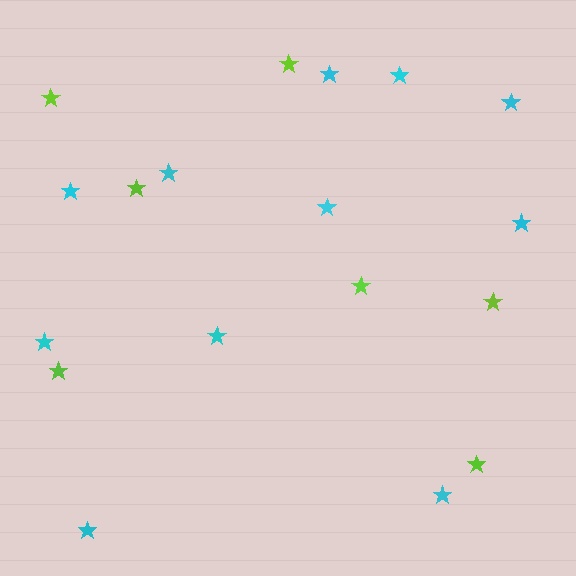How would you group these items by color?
There are 2 groups: one group of cyan stars (11) and one group of lime stars (7).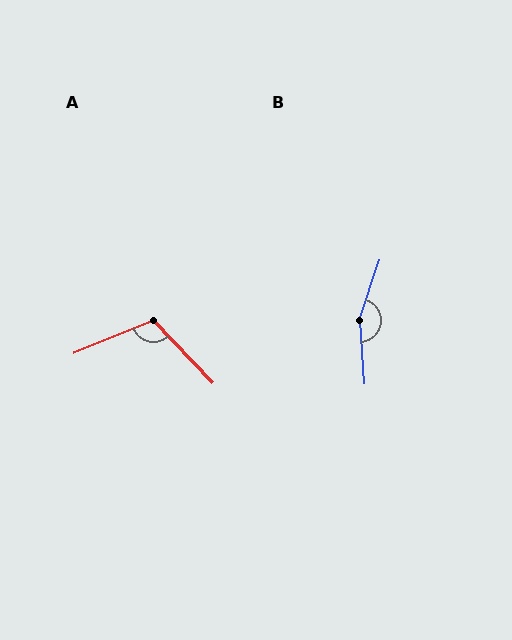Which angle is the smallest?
A, at approximately 111 degrees.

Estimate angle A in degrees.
Approximately 111 degrees.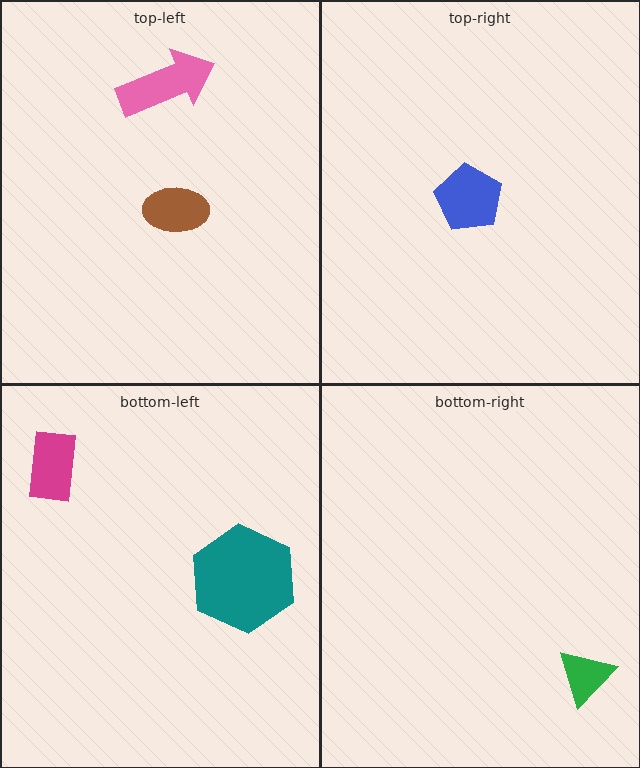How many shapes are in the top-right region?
1.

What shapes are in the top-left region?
The brown ellipse, the pink arrow.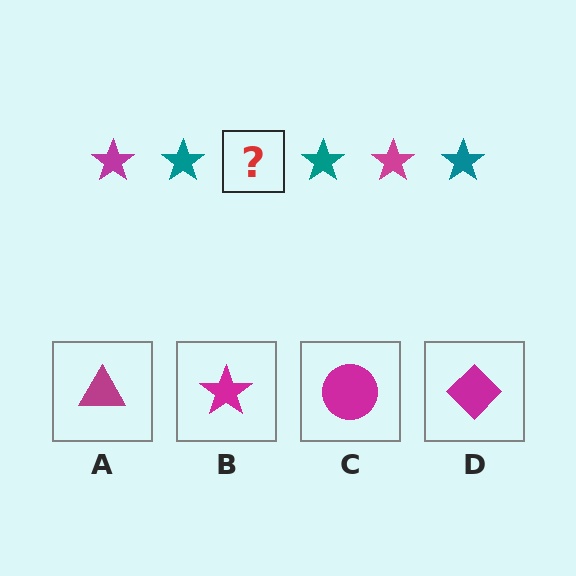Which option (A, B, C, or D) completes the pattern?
B.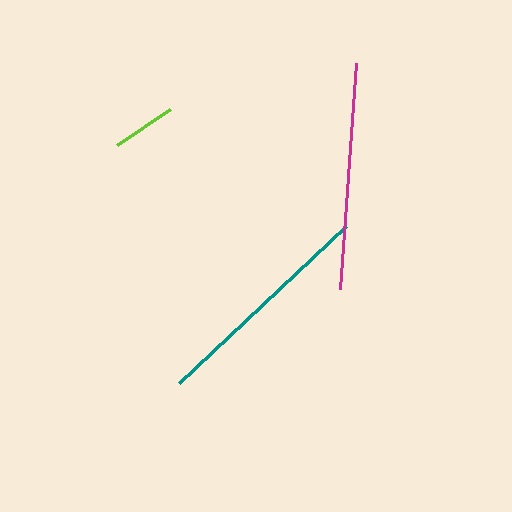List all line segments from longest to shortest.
From longest to shortest: teal, magenta, lime.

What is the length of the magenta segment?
The magenta segment is approximately 227 pixels long.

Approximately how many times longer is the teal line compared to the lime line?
The teal line is approximately 3.6 times the length of the lime line.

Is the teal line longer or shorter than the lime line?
The teal line is longer than the lime line.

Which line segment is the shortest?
The lime line is the shortest at approximately 64 pixels.